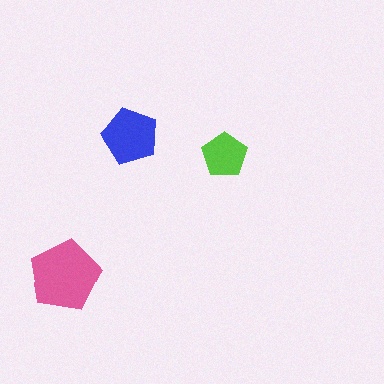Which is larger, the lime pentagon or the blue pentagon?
The blue one.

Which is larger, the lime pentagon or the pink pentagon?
The pink one.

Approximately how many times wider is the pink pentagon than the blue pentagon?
About 1.5 times wider.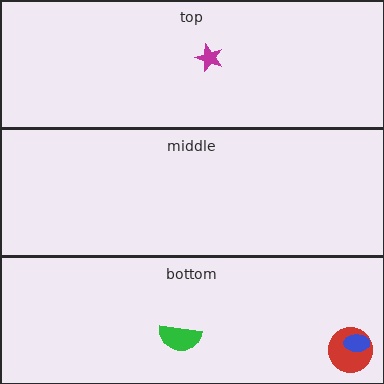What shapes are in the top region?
The magenta star.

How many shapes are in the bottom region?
3.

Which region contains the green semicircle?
The bottom region.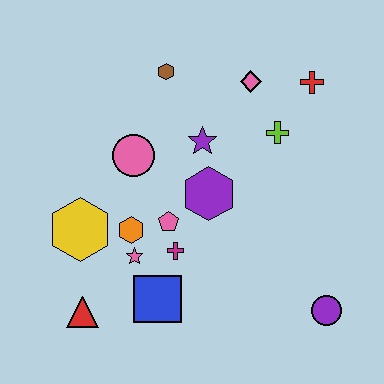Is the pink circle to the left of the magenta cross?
Yes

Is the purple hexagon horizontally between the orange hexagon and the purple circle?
Yes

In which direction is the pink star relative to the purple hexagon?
The pink star is to the left of the purple hexagon.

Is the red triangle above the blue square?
No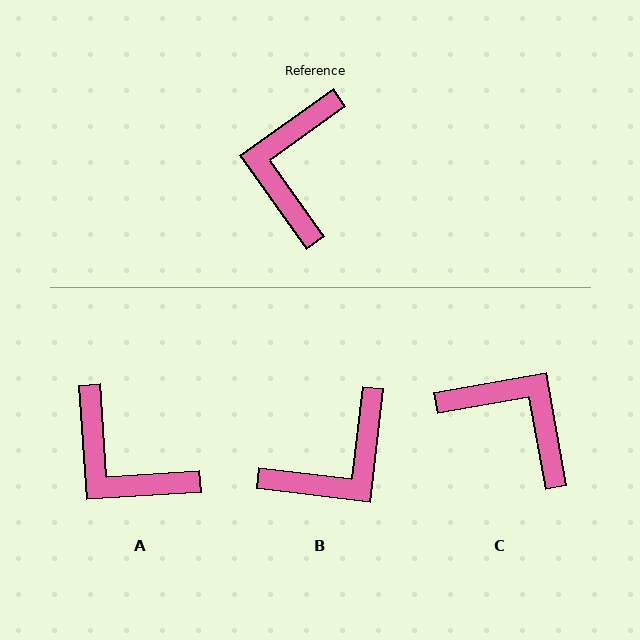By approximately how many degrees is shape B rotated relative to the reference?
Approximately 137 degrees counter-clockwise.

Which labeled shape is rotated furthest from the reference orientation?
B, about 137 degrees away.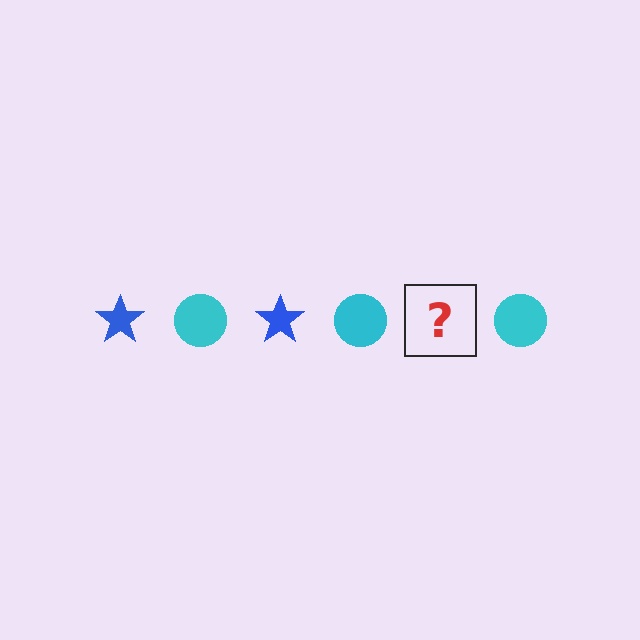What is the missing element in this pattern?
The missing element is a blue star.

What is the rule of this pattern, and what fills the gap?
The rule is that the pattern alternates between blue star and cyan circle. The gap should be filled with a blue star.